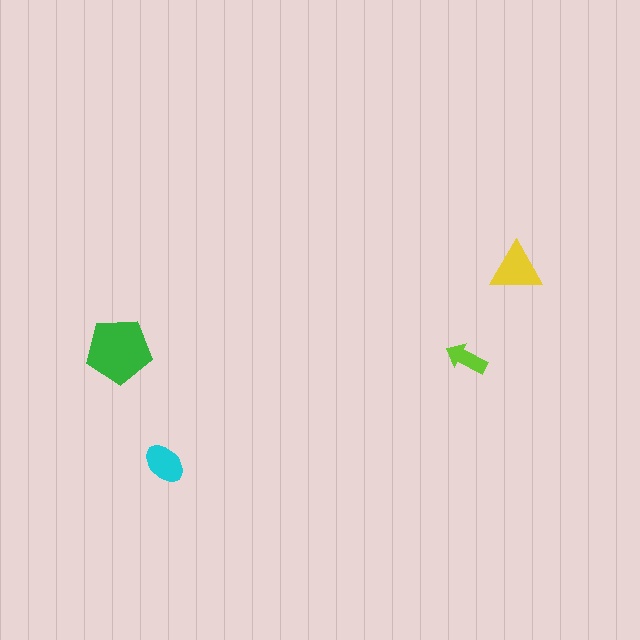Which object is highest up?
The yellow triangle is topmost.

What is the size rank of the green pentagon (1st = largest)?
1st.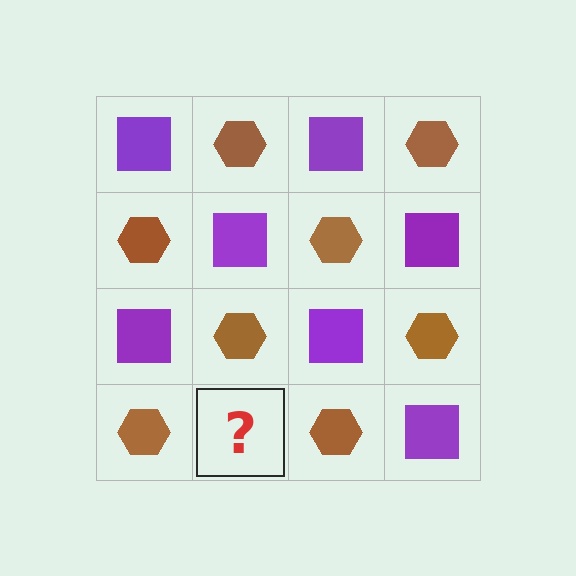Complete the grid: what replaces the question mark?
The question mark should be replaced with a purple square.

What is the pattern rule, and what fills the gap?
The rule is that it alternates purple square and brown hexagon in a checkerboard pattern. The gap should be filled with a purple square.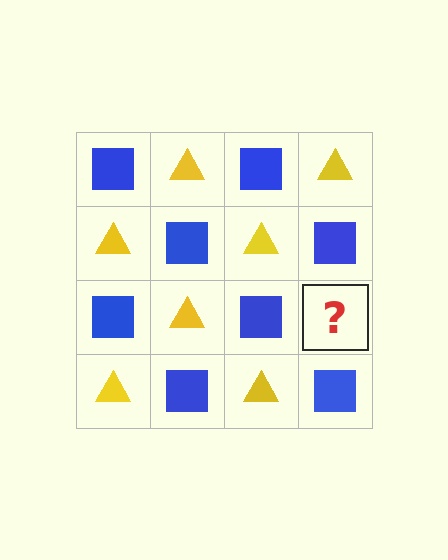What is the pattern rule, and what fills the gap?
The rule is that it alternates blue square and yellow triangle in a checkerboard pattern. The gap should be filled with a yellow triangle.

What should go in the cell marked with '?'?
The missing cell should contain a yellow triangle.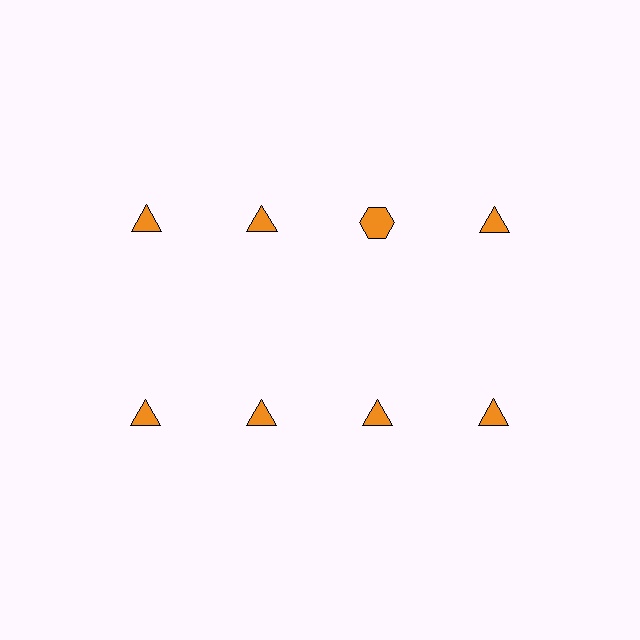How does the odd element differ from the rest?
It has a different shape: hexagon instead of triangle.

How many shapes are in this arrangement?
There are 8 shapes arranged in a grid pattern.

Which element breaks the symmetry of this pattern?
The orange hexagon in the top row, center column breaks the symmetry. All other shapes are orange triangles.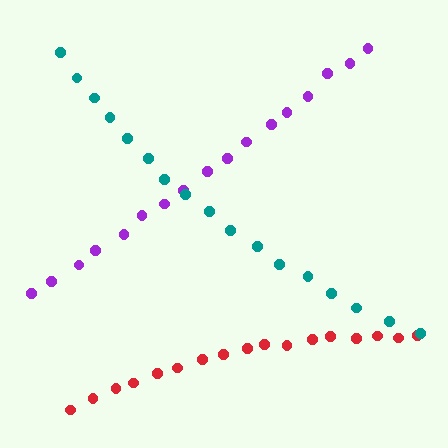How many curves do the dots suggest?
There are 3 distinct paths.